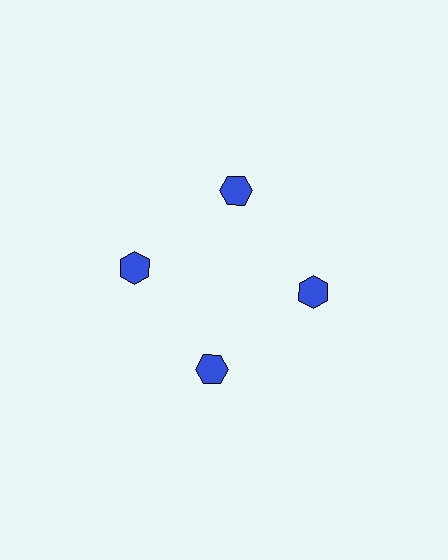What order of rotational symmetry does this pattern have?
This pattern has 4-fold rotational symmetry.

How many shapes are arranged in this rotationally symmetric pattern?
There are 4 shapes, arranged in 4 groups of 1.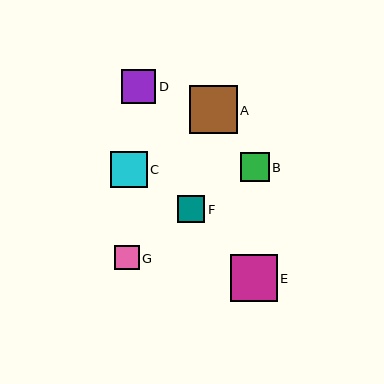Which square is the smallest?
Square G is the smallest with a size of approximately 25 pixels.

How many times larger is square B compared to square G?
Square B is approximately 1.2 times the size of square G.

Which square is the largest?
Square A is the largest with a size of approximately 48 pixels.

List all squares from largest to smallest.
From largest to smallest: A, E, C, D, B, F, G.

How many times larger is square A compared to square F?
Square A is approximately 1.8 times the size of square F.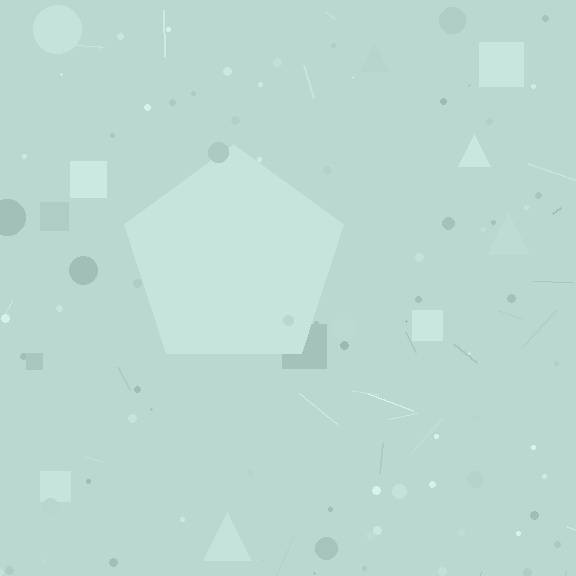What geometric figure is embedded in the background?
A pentagon is embedded in the background.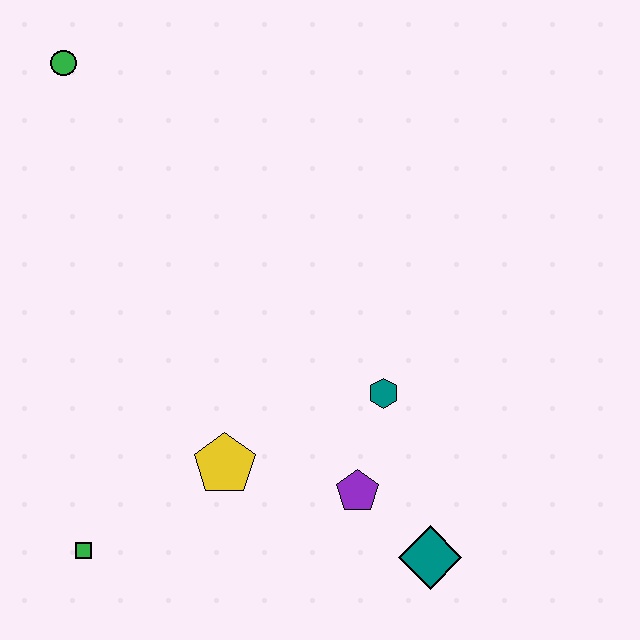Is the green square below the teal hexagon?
Yes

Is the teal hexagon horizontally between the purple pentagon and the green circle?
No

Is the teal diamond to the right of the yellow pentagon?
Yes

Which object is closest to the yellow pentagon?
The purple pentagon is closest to the yellow pentagon.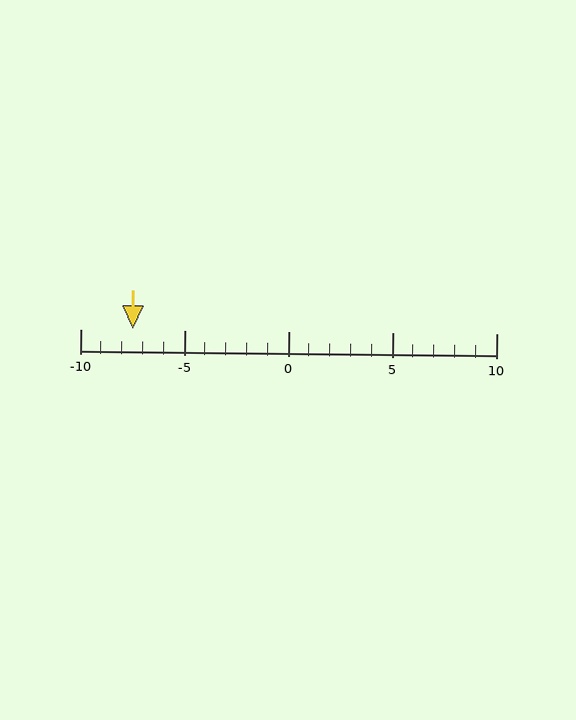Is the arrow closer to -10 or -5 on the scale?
The arrow is closer to -5.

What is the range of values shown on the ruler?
The ruler shows values from -10 to 10.